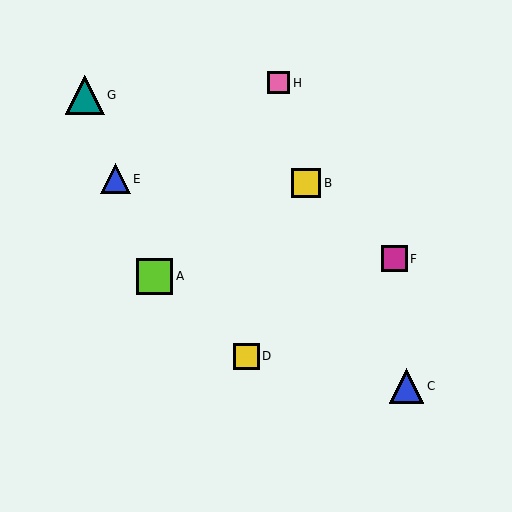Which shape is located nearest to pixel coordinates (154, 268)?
The lime square (labeled A) at (155, 276) is nearest to that location.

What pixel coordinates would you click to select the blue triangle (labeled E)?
Click at (115, 179) to select the blue triangle E.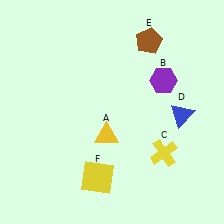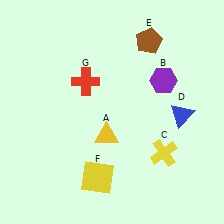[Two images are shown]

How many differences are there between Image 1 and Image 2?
There is 1 difference between the two images.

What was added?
A red cross (G) was added in Image 2.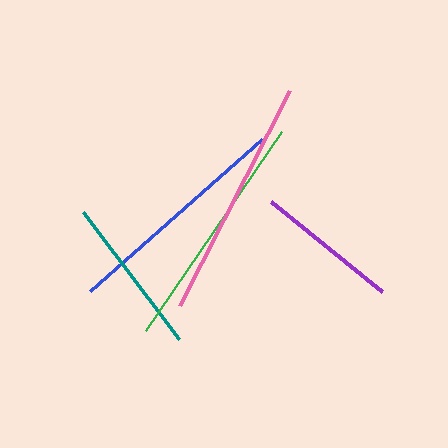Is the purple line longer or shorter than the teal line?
The teal line is longer than the purple line.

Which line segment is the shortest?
The purple line is the shortest at approximately 142 pixels.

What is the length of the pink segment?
The pink segment is approximately 241 pixels long.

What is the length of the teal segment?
The teal segment is approximately 159 pixels long.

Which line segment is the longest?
The pink line is the longest at approximately 241 pixels.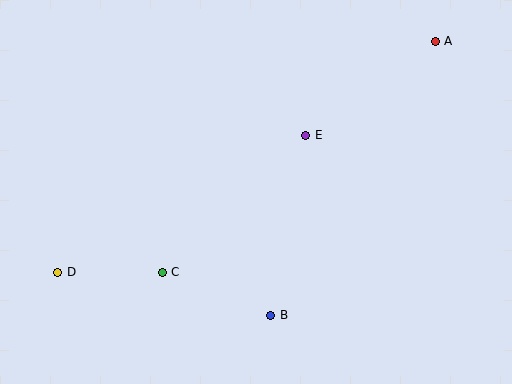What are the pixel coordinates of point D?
Point D is at (58, 272).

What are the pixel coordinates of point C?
Point C is at (162, 272).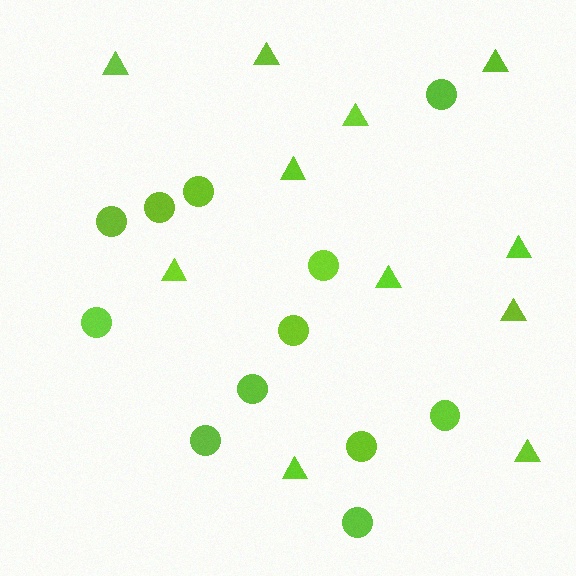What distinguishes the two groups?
There are 2 groups: one group of triangles (11) and one group of circles (12).